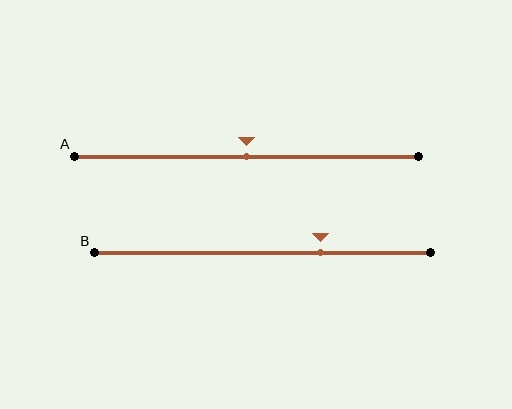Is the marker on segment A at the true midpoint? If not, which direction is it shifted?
Yes, the marker on segment A is at the true midpoint.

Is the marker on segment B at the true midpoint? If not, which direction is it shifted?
No, the marker on segment B is shifted to the right by about 17% of the segment length.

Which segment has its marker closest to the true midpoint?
Segment A has its marker closest to the true midpoint.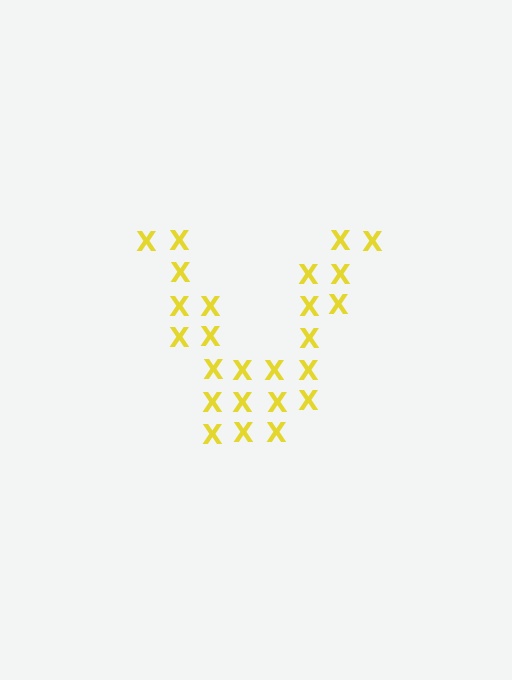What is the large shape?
The large shape is the letter V.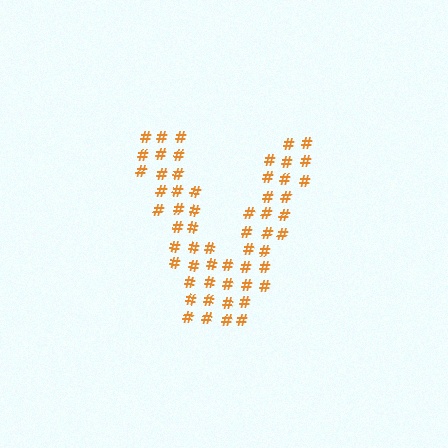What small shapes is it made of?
It is made of small hash symbols.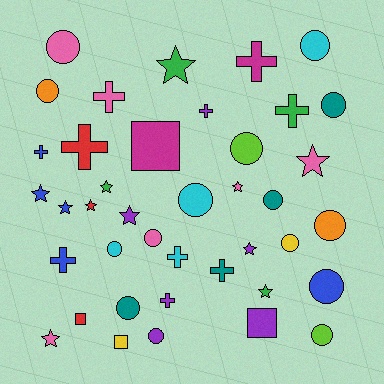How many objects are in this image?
There are 40 objects.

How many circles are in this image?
There are 15 circles.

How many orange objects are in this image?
There are 2 orange objects.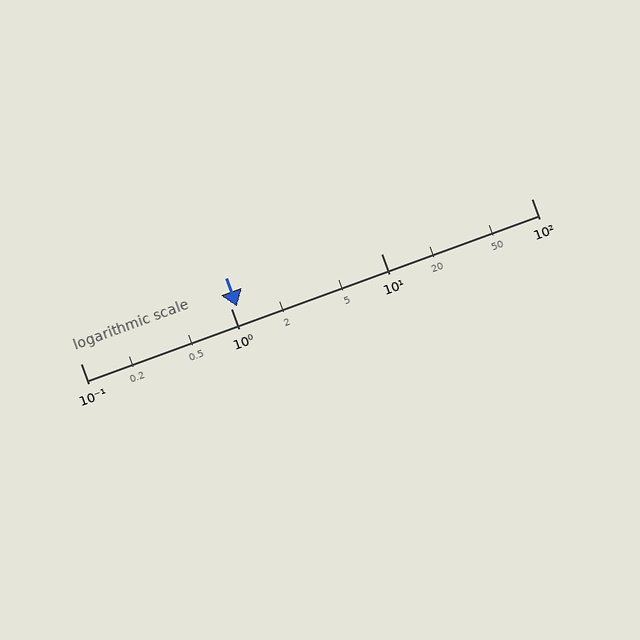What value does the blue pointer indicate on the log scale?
The pointer indicates approximately 1.1.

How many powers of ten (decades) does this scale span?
The scale spans 3 decades, from 0.1 to 100.